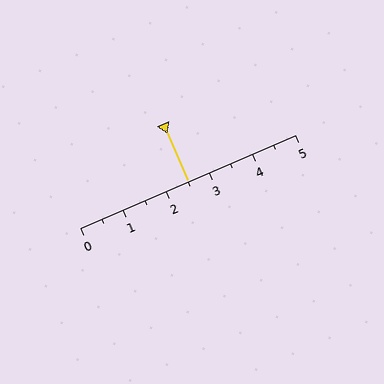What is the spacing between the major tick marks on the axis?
The major ticks are spaced 1 apart.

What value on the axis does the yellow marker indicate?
The marker indicates approximately 2.5.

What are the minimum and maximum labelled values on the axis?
The axis runs from 0 to 5.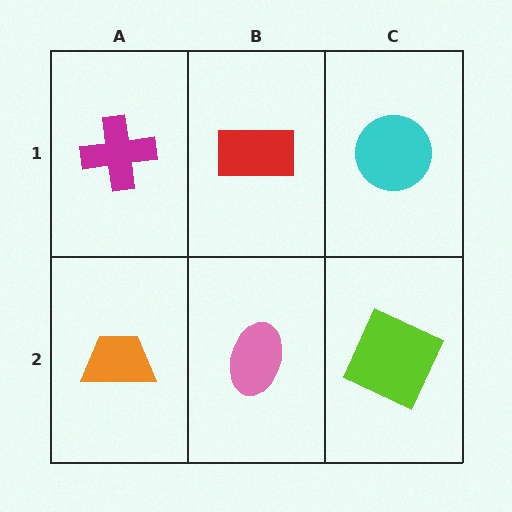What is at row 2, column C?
A lime square.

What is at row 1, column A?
A magenta cross.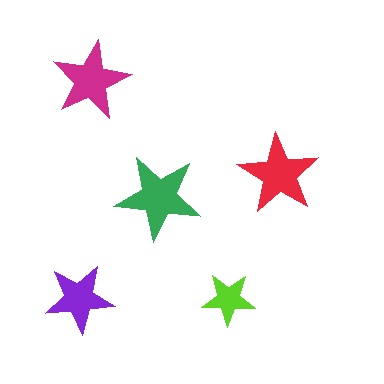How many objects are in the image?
There are 5 objects in the image.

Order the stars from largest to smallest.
the green one, the red one, the magenta one, the purple one, the lime one.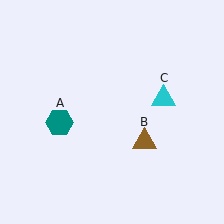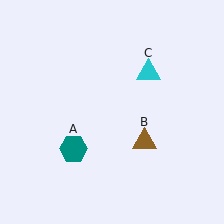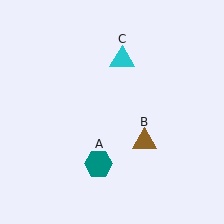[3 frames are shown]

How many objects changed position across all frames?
2 objects changed position: teal hexagon (object A), cyan triangle (object C).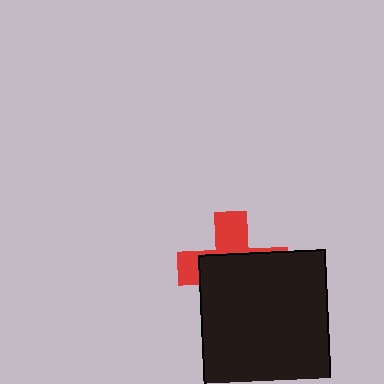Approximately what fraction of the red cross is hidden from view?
Roughly 63% of the red cross is hidden behind the black rectangle.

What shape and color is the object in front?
The object in front is a black rectangle.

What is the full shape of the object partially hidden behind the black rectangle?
The partially hidden object is a red cross.